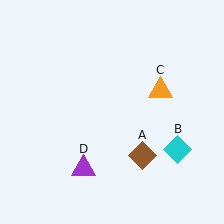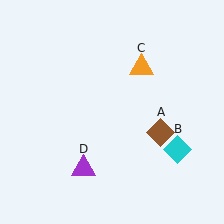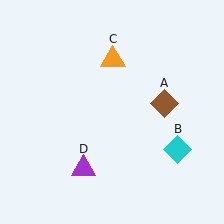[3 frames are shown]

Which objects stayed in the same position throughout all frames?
Cyan diamond (object B) and purple triangle (object D) remained stationary.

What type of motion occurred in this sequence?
The brown diamond (object A), orange triangle (object C) rotated counterclockwise around the center of the scene.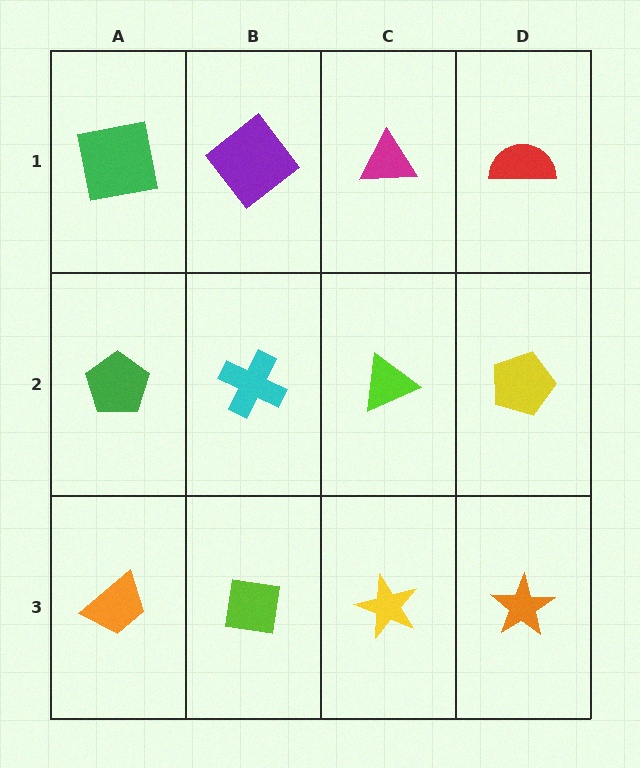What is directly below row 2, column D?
An orange star.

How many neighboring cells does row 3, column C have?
3.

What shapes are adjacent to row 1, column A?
A green pentagon (row 2, column A), a purple diamond (row 1, column B).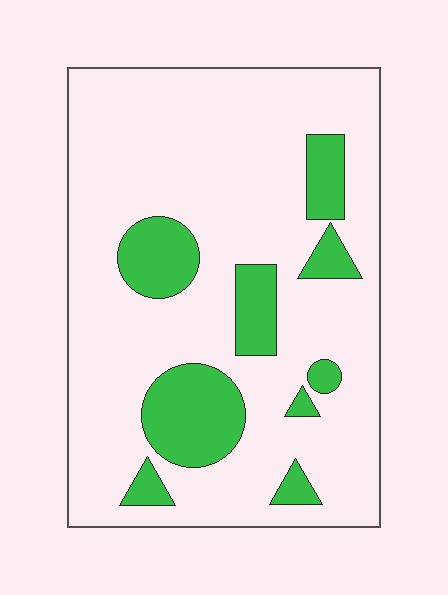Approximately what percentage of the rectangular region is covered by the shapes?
Approximately 20%.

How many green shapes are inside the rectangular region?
9.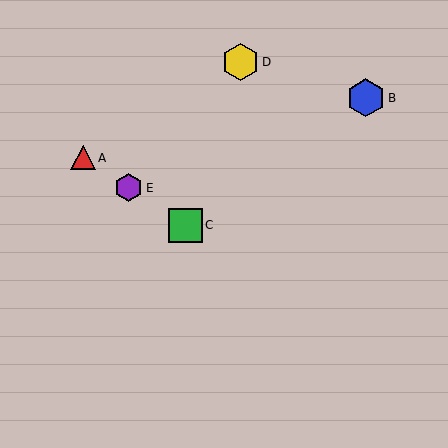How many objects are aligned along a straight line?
3 objects (A, C, E) are aligned along a straight line.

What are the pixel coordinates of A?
Object A is at (83, 158).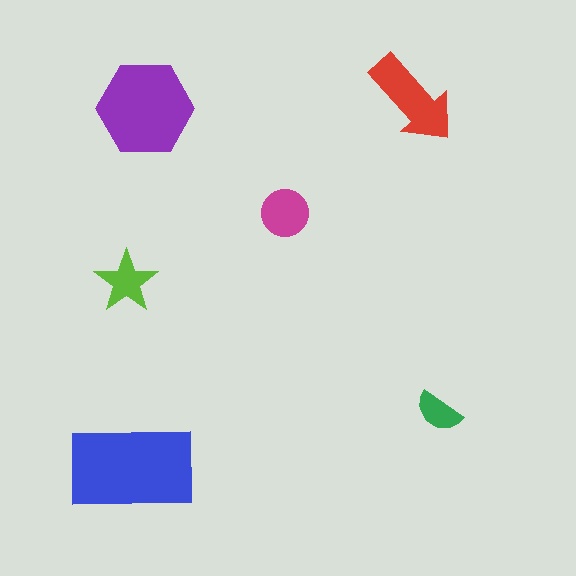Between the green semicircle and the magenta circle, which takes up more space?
The magenta circle.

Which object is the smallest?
The green semicircle.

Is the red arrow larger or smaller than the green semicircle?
Larger.